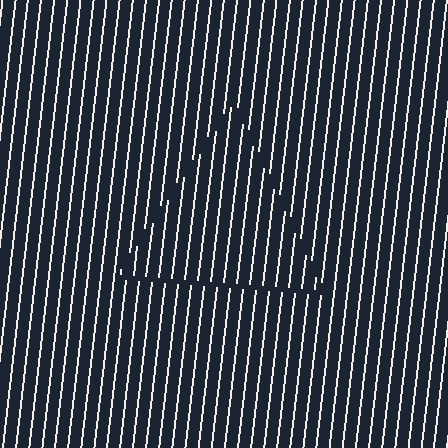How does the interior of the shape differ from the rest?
The interior of the shape contains the same grating, shifted by half a period — the contour is defined by the phase discontinuity where line-ends from the inner and outer gratings abut.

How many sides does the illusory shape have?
3 sides — the line-ends trace a triangle.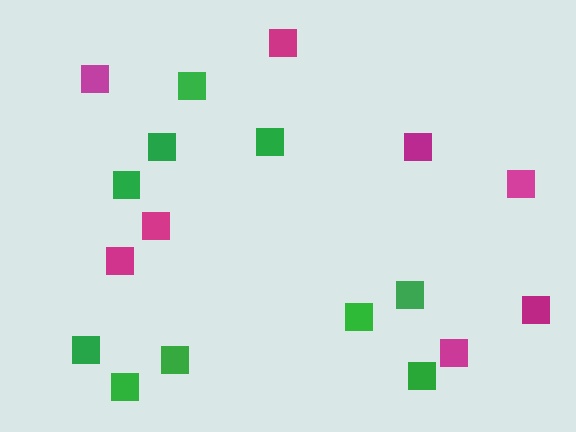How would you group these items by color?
There are 2 groups: one group of magenta squares (8) and one group of green squares (10).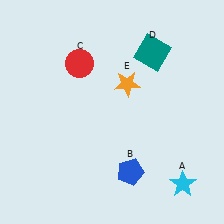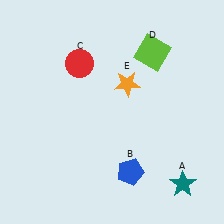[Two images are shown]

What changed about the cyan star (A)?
In Image 1, A is cyan. In Image 2, it changed to teal.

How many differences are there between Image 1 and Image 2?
There are 2 differences between the two images.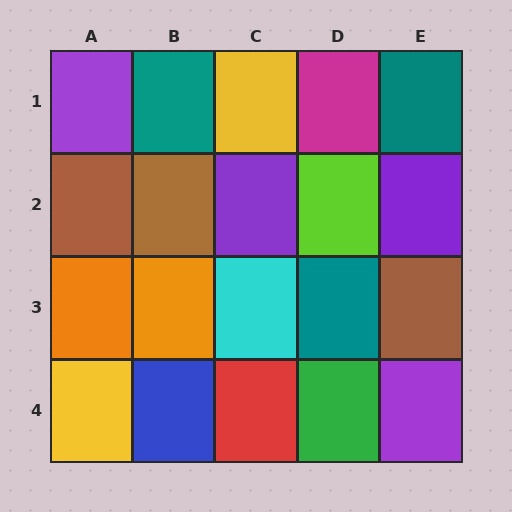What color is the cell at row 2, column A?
Brown.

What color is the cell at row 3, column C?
Cyan.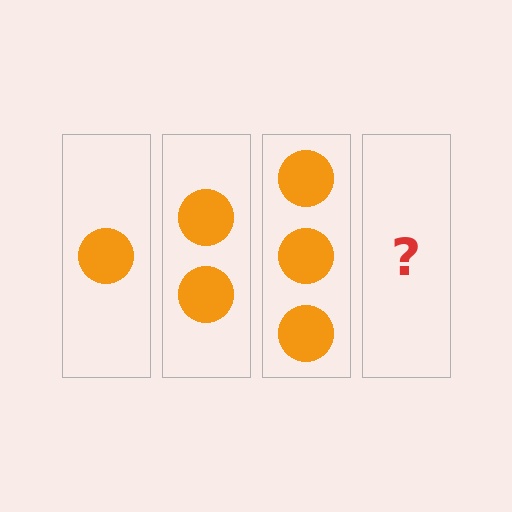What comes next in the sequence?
The next element should be 4 circles.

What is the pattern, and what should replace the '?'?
The pattern is that each step adds one more circle. The '?' should be 4 circles.